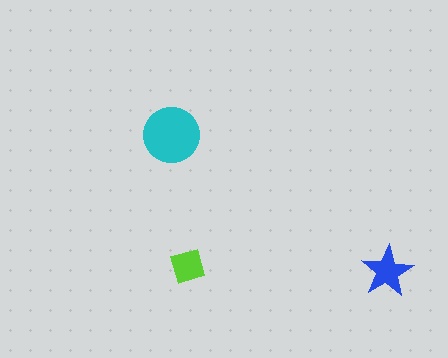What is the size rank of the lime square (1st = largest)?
3rd.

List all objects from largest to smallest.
The cyan circle, the blue star, the lime square.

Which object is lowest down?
The blue star is bottommost.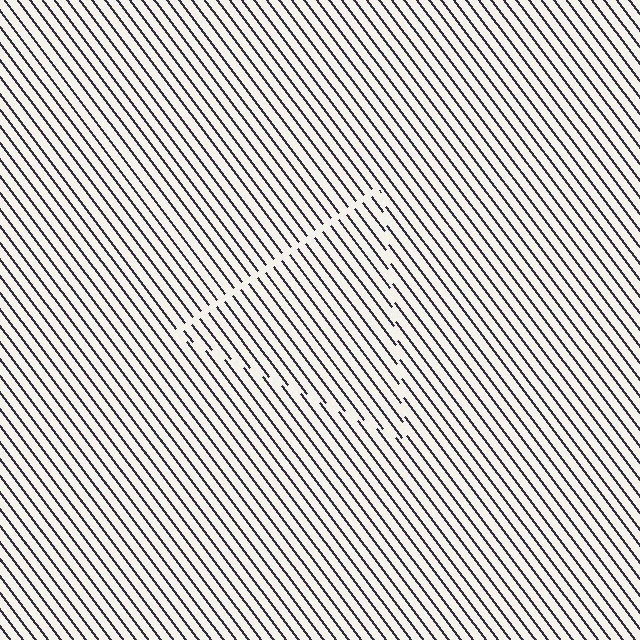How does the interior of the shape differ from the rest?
The interior of the shape contains the same grating, shifted by half a period — the contour is defined by the phase discontinuity where line-ends from the inner and outer gratings abut.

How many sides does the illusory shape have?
3 sides — the line-ends trace a triangle.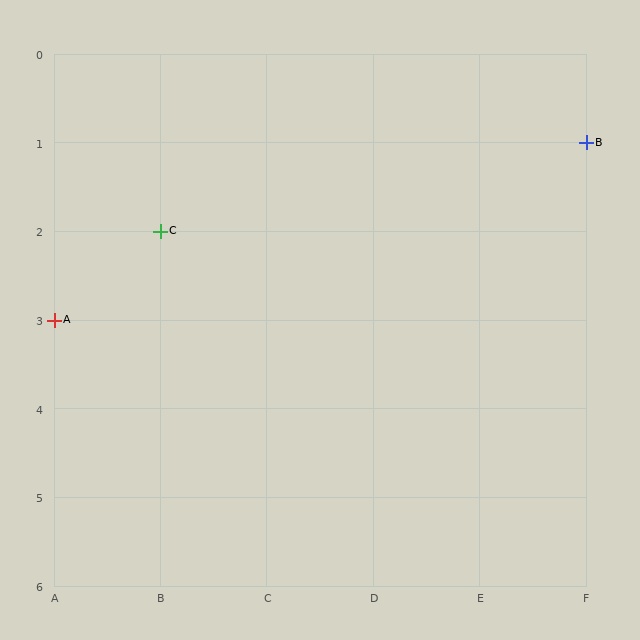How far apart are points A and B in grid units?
Points A and B are 5 columns and 2 rows apart (about 5.4 grid units diagonally).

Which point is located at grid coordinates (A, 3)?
Point A is at (A, 3).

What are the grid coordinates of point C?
Point C is at grid coordinates (B, 2).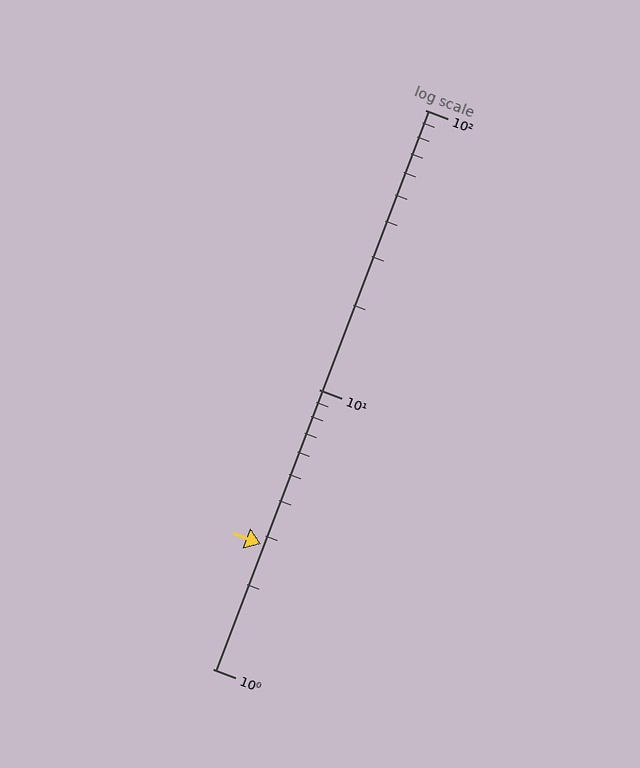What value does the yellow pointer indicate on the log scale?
The pointer indicates approximately 2.8.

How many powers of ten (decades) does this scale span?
The scale spans 2 decades, from 1 to 100.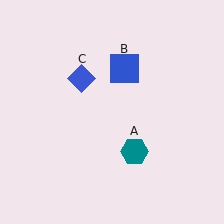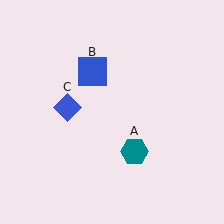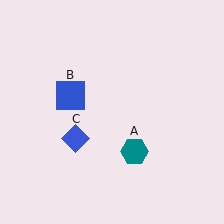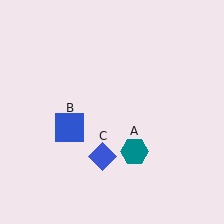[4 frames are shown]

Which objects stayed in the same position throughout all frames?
Teal hexagon (object A) remained stationary.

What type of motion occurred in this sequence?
The blue square (object B), blue diamond (object C) rotated counterclockwise around the center of the scene.